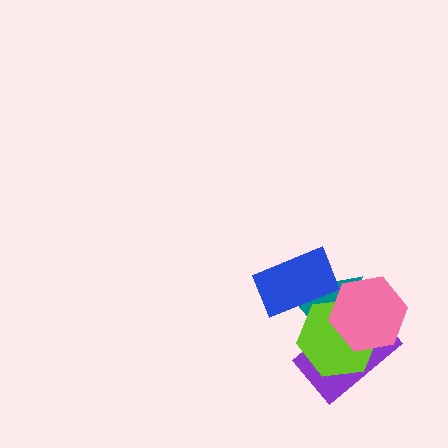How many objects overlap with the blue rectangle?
2 objects overlap with the blue rectangle.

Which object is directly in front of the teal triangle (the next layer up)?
The purple rectangle is directly in front of the teal triangle.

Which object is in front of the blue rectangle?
The lime hexagon is in front of the blue rectangle.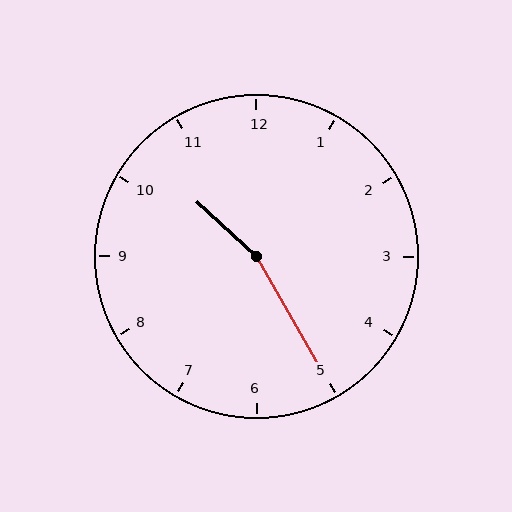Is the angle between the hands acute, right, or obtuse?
It is obtuse.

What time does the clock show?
10:25.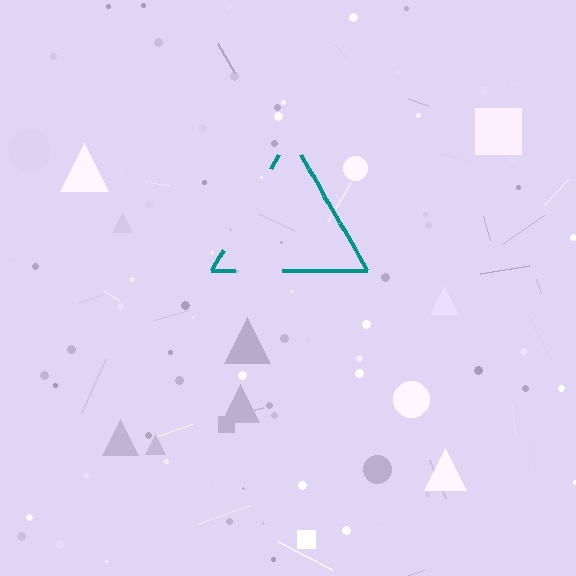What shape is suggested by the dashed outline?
The dashed outline suggests a triangle.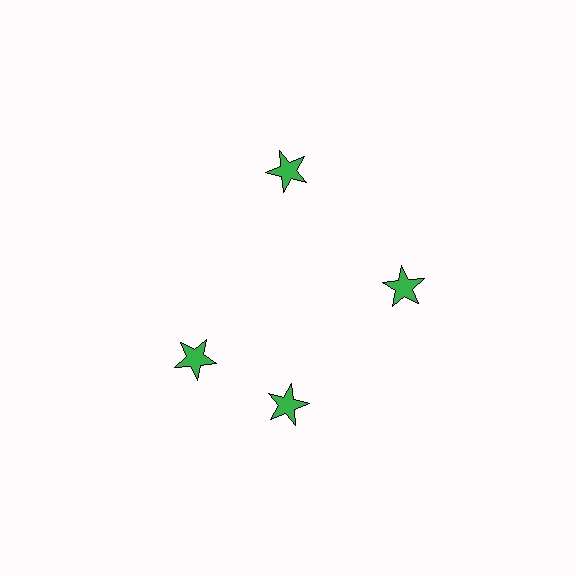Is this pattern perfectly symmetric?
No. The 4 green stars are arranged in a ring, but one element near the 9 o'clock position is rotated out of alignment along the ring, breaking the 4-fold rotational symmetry.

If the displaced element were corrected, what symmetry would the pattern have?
It would have 4-fold rotational symmetry — the pattern would map onto itself every 90 degrees.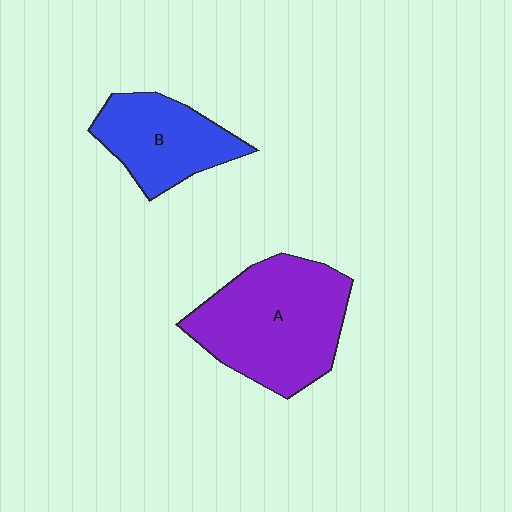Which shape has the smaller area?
Shape B (blue).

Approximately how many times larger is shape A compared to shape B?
Approximately 1.6 times.